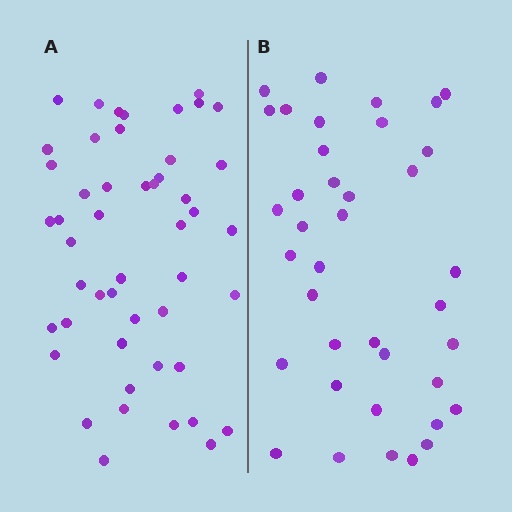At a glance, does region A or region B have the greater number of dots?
Region A (the left region) has more dots.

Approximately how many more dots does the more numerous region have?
Region A has roughly 12 or so more dots than region B.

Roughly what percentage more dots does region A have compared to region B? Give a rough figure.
About 30% more.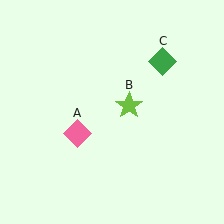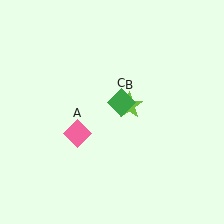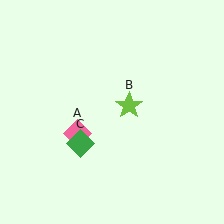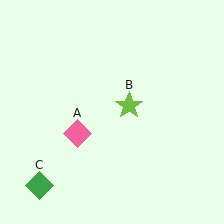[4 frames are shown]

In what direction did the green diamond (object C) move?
The green diamond (object C) moved down and to the left.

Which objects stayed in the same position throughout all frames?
Pink diamond (object A) and lime star (object B) remained stationary.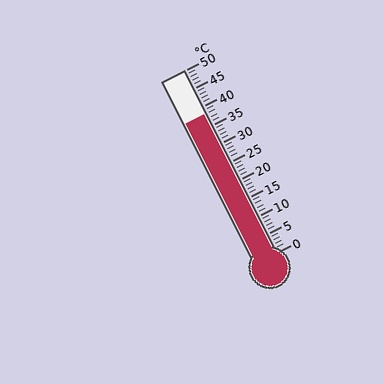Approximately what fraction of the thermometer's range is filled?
The thermometer is filled to approximately 75% of its range.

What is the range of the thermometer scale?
The thermometer scale ranges from 0°C to 50°C.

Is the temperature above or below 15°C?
The temperature is above 15°C.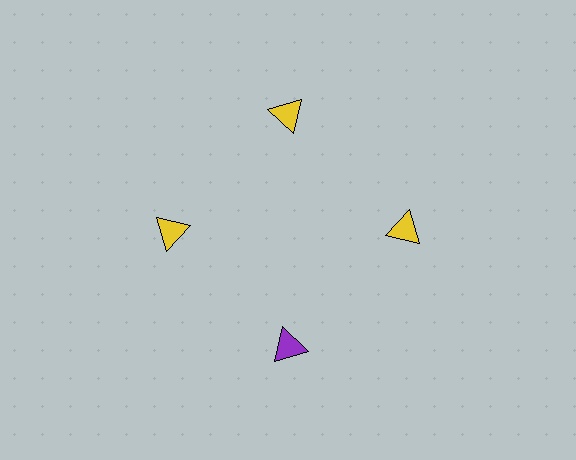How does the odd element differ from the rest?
It has a different color: purple instead of yellow.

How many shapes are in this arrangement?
There are 4 shapes arranged in a ring pattern.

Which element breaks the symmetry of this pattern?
The purple triangle at roughly the 6 o'clock position breaks the symmetry. All other shapes are yellow triangles.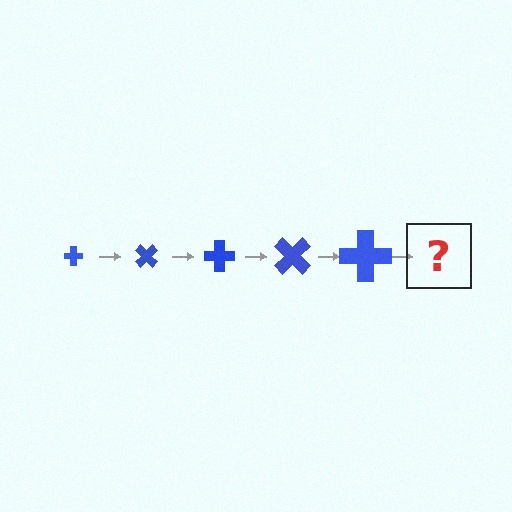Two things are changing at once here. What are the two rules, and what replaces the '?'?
The two rules are that the cross grows larger each step and it rotates 45 degrees each step. The '?' should be a cross, larger than the previous one and rotated 225 degrees from the start.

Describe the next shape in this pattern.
It should be a cross, larger than the previous one and rotated 225 degrees from the start.